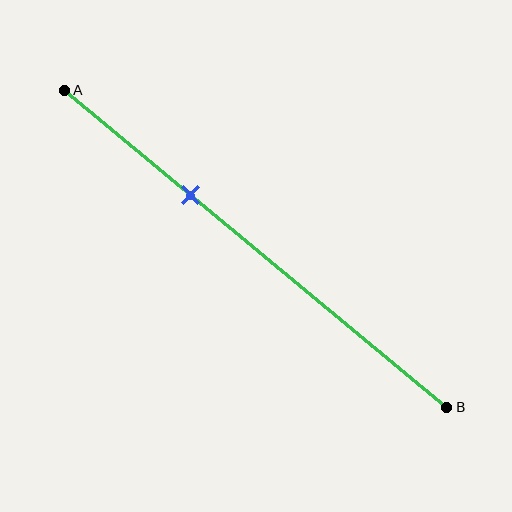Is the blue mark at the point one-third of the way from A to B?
Yes, the mark is approximately at the one-third point.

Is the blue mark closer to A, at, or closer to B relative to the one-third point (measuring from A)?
The blue mark is approximately at the one-third point of segment AB.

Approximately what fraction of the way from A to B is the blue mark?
The blue mark is approximately 35% of the way from A to B.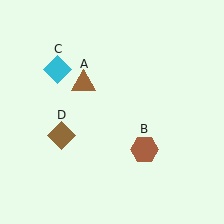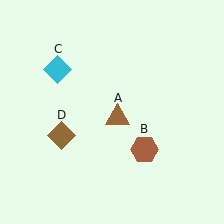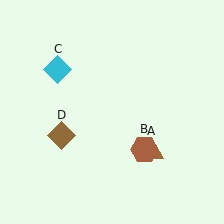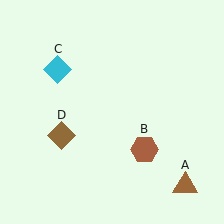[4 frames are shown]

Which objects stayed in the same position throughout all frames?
Brown hexagon (object B) and cyan diamond (object C) and brown diamond (object D) remained stationary.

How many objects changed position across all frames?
1 object changed position: brown triangle (object A).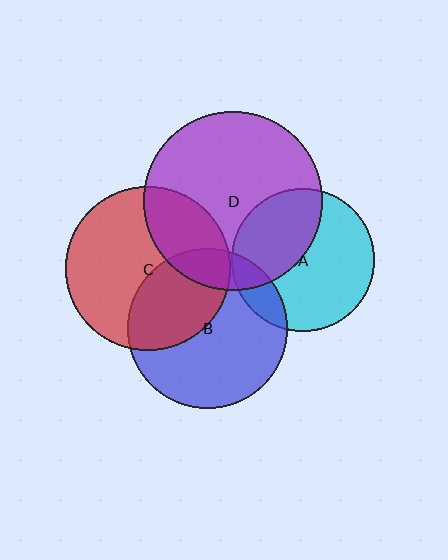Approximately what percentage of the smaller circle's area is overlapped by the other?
Approximately 15%.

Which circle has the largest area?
Circle D (purple).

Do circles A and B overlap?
Yes.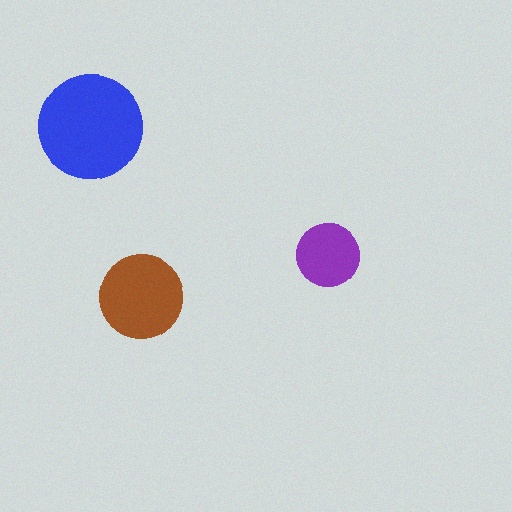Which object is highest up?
The blue circle is topmost.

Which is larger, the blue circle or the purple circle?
The blue one.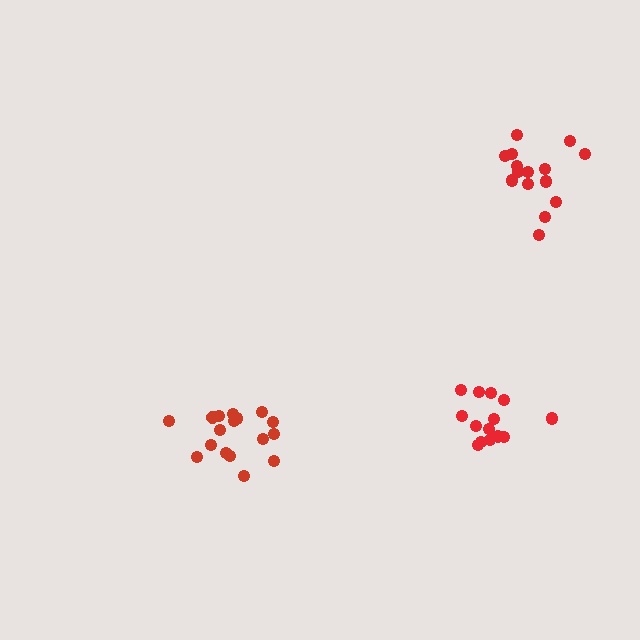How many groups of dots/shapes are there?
There are 3 groups.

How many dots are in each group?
Group 1: 15 dots, Group 2: 18 dots, Group 3: 14 dots (47 total).